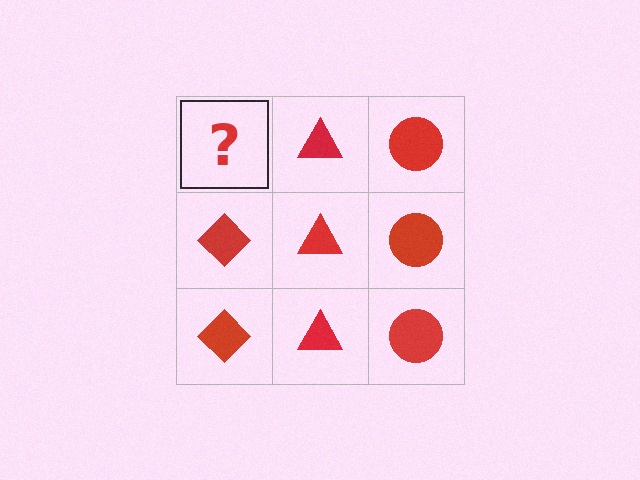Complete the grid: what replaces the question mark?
The question mark should be replaced with a red diamond.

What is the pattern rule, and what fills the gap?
The rule is that each column has a consistent shape. The gap should be filled with a red diamond.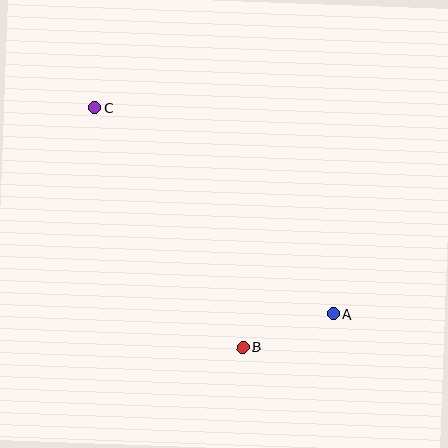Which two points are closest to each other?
Points A and B are closest to each other.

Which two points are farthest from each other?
Points A and C are farthest from each other.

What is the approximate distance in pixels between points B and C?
The distance between B and C is approximately 281 pixels.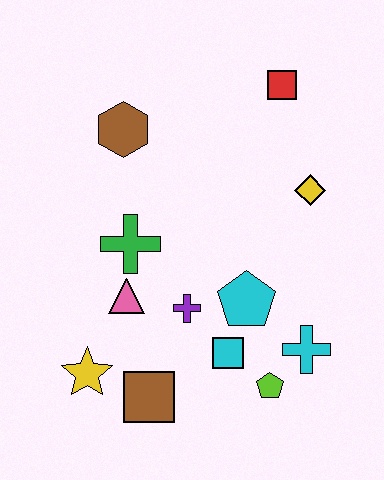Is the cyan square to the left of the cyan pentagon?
Yes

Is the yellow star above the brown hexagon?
No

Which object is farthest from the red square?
The yellow star is farthest from the red square.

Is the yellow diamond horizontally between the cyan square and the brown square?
No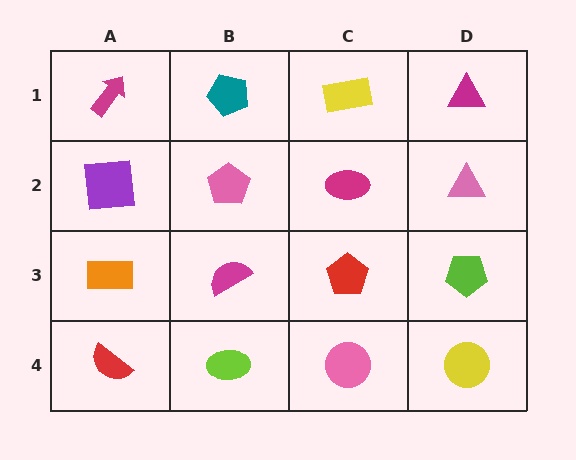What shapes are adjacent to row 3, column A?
A purple square (row 2, column A), a red semicircle (row 4, column A), a magenta semicircle (row 3, column B).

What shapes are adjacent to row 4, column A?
An orange rectangle (row 3, column A), a lime ellipse (row 4, column B).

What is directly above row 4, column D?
A lime pentagon.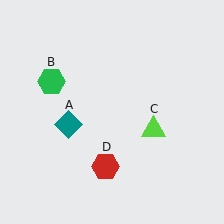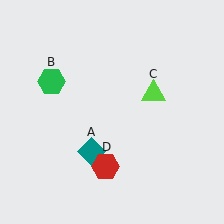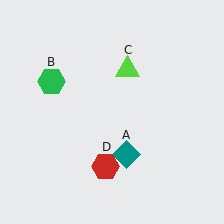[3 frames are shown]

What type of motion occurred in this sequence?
The teal diamond (object A), lime triangle (object C) rotated counterclockwise around the center of the scene.